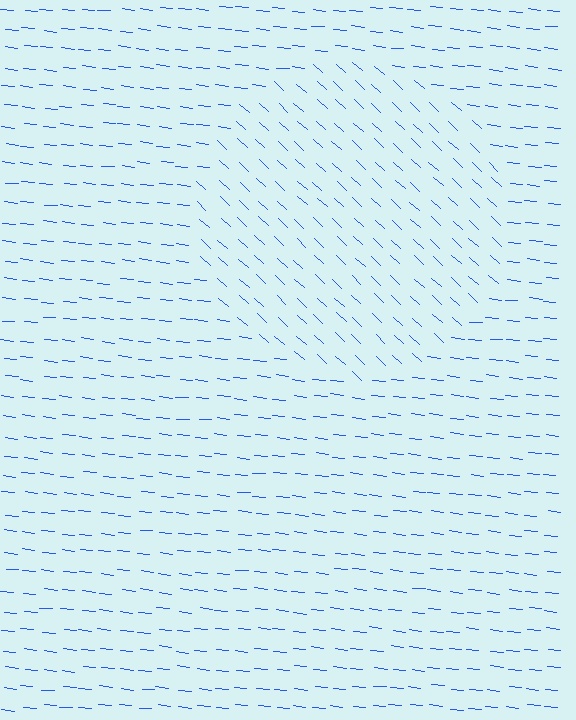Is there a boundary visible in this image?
Yes, there is a texture boundary formed by a change in line orientation.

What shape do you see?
I see a circle.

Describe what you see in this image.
The image is filled with small blue line segments. A circle region in the image has lines oriented differently from the surrounding lines, creating a visible texture boundary.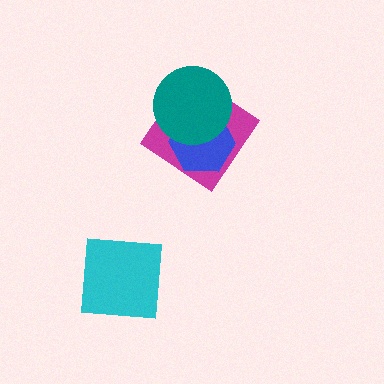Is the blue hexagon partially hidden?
Yes, it is partially covered by another shape.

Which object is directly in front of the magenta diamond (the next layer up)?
The blue hexagon is directly in front of the magenta diamond.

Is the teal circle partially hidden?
No, no other shape covers it.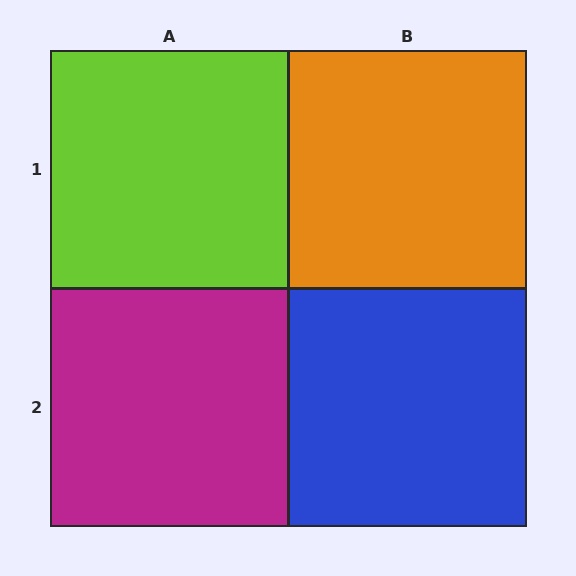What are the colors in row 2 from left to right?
Magenta, blue.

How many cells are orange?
1 cell is orange.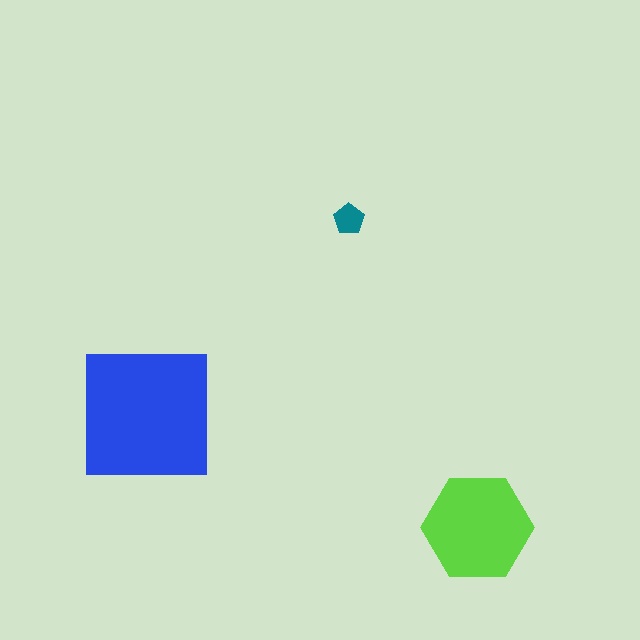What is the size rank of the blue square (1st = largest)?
1st.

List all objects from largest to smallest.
The blue square, the lime hexagon, the teal pentagon.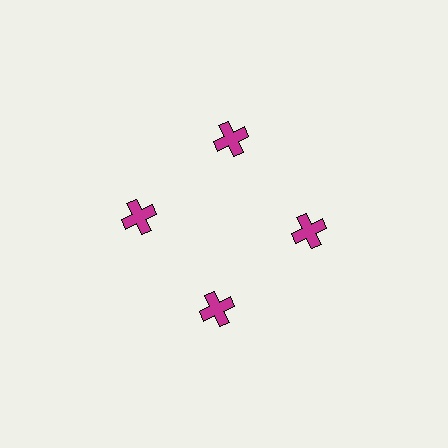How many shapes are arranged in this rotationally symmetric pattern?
There are 4 shapes, arranged in 4 groups of 1.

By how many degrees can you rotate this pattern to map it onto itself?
The pattern maps onto itself every 90 degrees of rotation.